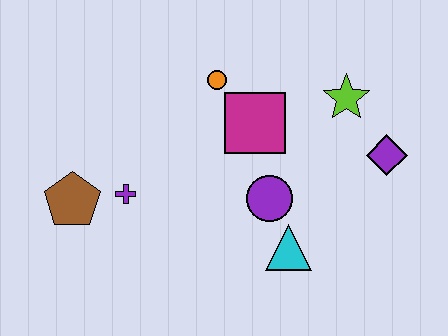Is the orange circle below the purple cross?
No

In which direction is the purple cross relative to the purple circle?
The purple cross is to the left of the purple circle.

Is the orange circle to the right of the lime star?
No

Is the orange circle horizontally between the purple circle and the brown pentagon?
Yes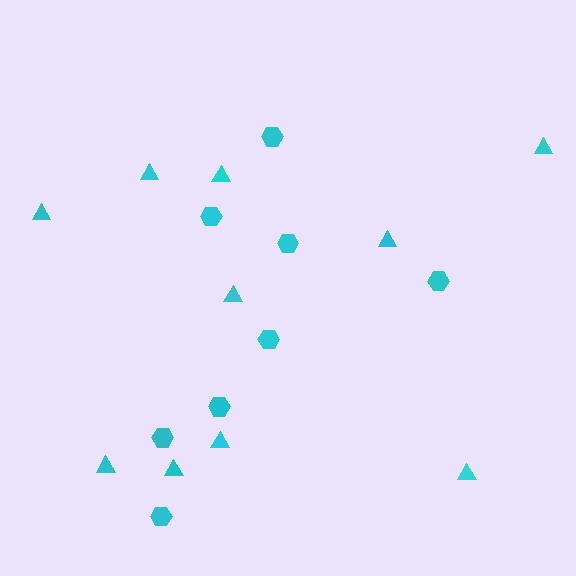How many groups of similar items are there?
There are 2 groups: one group of hexagons (8) and one group of triangles (10).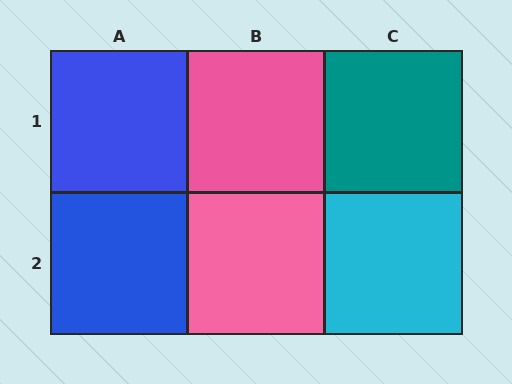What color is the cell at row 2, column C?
Cyan.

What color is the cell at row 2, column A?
Blue.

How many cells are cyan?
1 cell is cyan.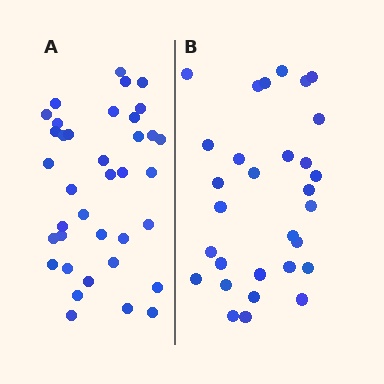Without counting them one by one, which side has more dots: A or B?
Region A (the left region) has more dots.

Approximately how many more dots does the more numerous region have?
Region A has roughly 8 or so more dots than region B.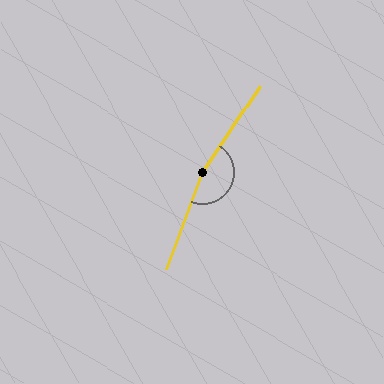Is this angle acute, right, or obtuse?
It is obtuse.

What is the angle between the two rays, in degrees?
Approximately 167 degrees.